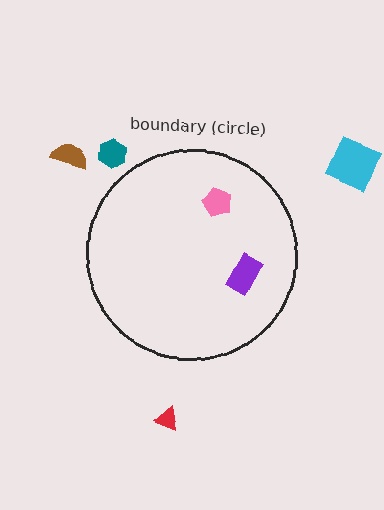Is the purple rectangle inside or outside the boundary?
Inside.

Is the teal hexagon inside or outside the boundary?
Outside.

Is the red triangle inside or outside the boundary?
Outside.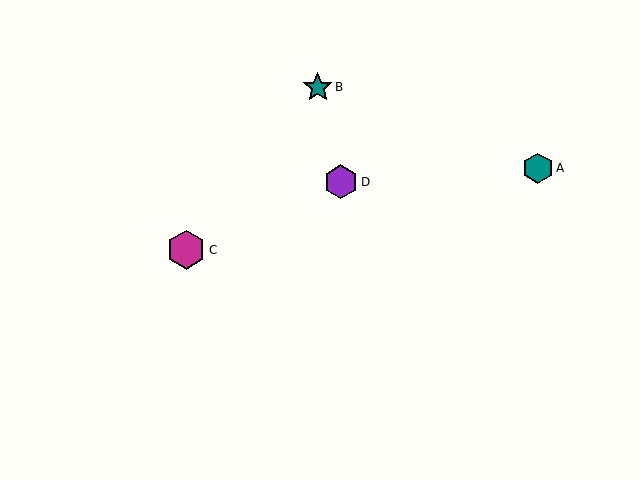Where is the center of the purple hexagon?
The center of the purple hexagon is at (341, 182).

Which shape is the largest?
The magenta hexagon (labeled C) is the largest.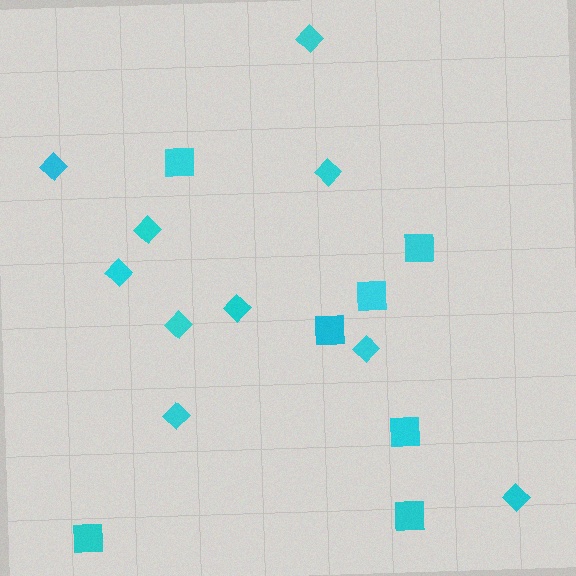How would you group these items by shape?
There are 2 groups: one group of squares (7) and one group of diamonds (10).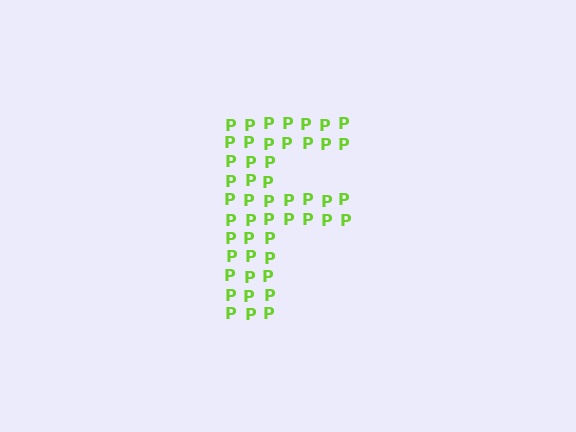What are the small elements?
The small elements are letter P's.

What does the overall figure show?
The overall figure shows the letter F.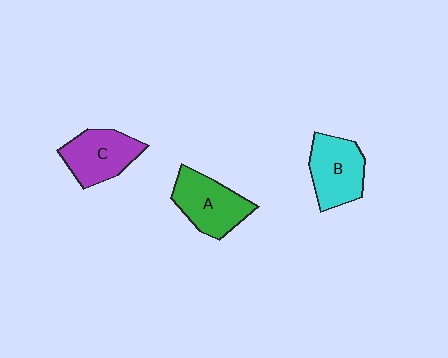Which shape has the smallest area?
Shape C (purple).